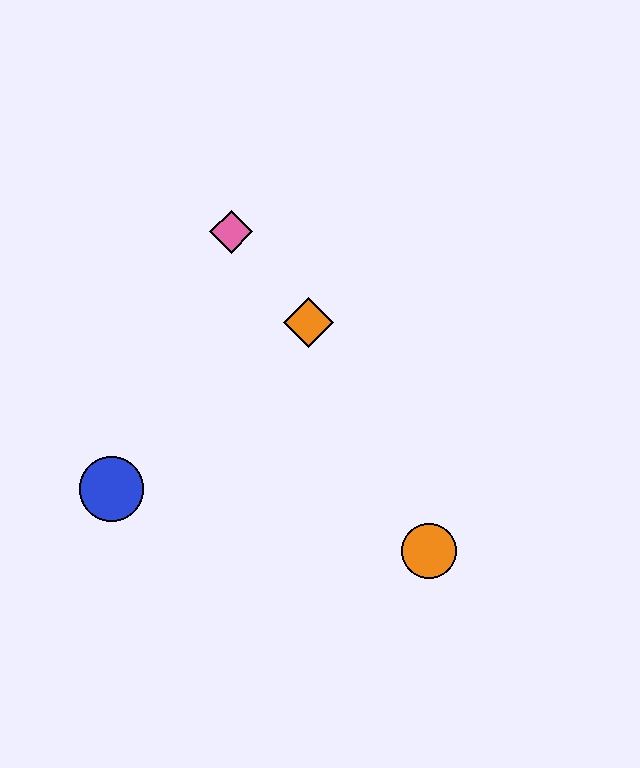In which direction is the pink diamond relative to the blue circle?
The pink diamond is above the blue circle.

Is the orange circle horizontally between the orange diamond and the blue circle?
No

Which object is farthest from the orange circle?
The pink diamond is farthest from the orange circle.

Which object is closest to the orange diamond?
The pink diamond is closest to the orange diamond.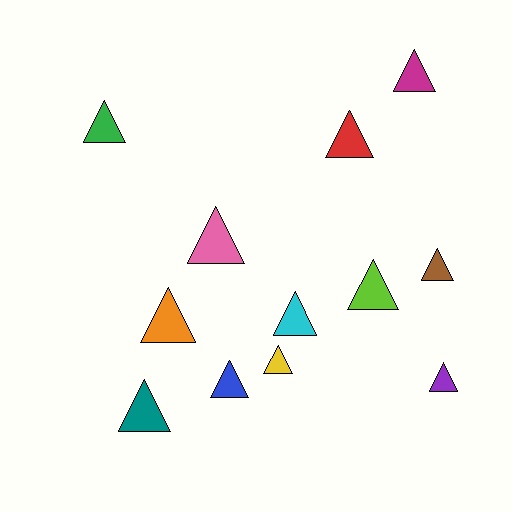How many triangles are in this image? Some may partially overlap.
There are 12 triangles.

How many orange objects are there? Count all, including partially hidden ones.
There is 1 orange object.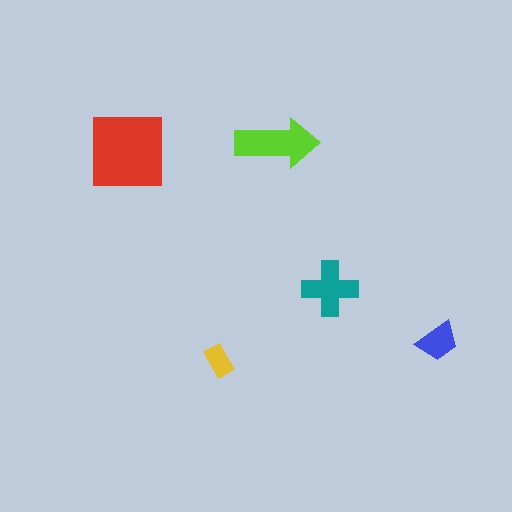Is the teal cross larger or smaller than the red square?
Smaller.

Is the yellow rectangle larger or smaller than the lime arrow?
Smaller.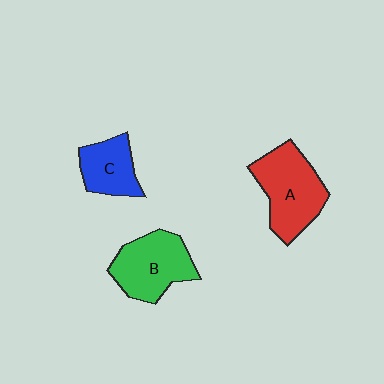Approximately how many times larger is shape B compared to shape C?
Approximately 1.5 times.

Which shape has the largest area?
Shape A (red).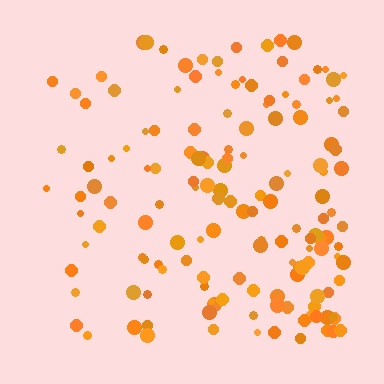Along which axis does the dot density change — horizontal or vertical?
Horizontal.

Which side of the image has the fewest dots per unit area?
The left.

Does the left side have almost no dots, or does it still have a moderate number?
Still a moderate number, just noticeably fewer than the right.